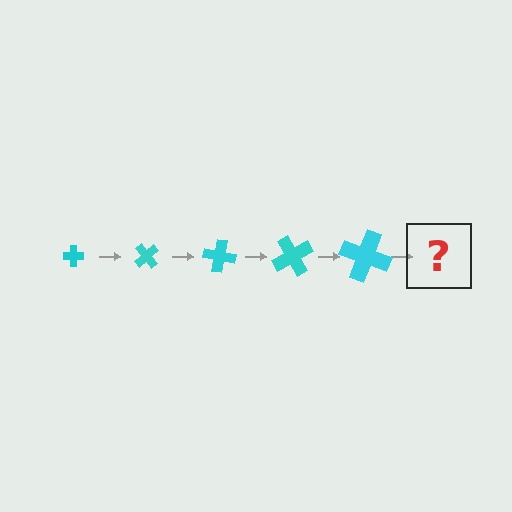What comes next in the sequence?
The next element should be a cross, larger than the previous one and rotated 250 degrees from the start.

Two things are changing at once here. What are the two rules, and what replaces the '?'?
The two rules are that the cross grows larger each step and it rotates 50 degrees each step. The '?' should be a cross, larger than the previous one and rotated 250 degrees from the start.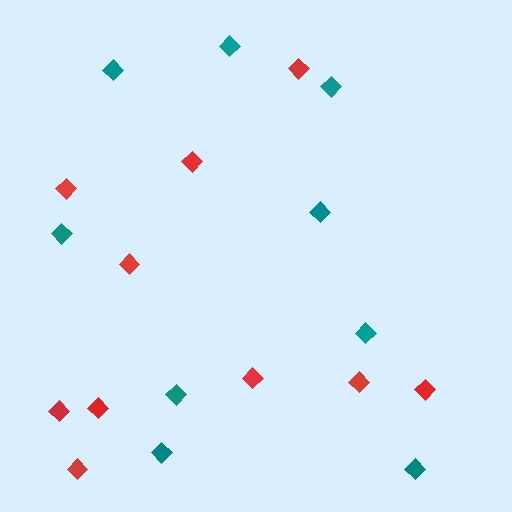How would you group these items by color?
There are 2 groups: one group of teal diamonds (9) and one group of red diamonds (10).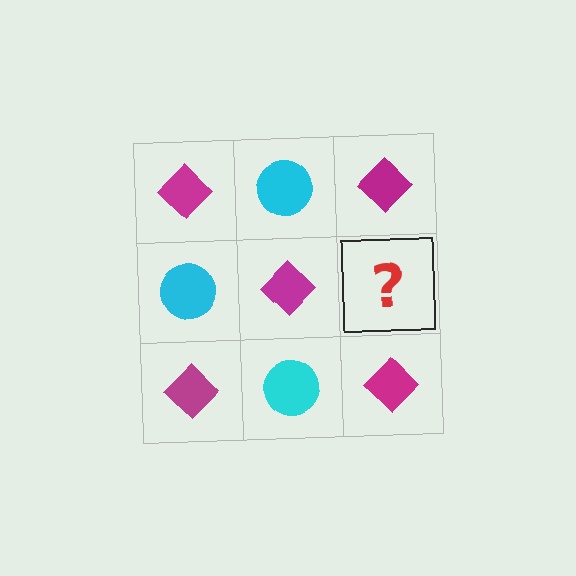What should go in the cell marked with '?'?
The missing cell should contain a cyan circle.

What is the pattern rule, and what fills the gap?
The rule is that it alternates magenta diamond and cyan circle in a checkerboard pattern. The gap should be filled with a cyan circle.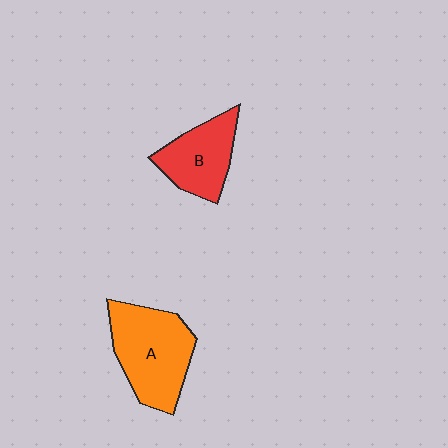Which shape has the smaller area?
Shape B (red).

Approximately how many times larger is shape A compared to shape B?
Approximately 1.4 times.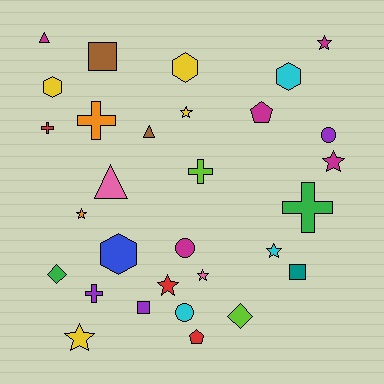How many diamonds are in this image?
There are 2 diamonds.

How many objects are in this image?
There are 30 objects.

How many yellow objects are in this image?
There are 4 yellow objects.